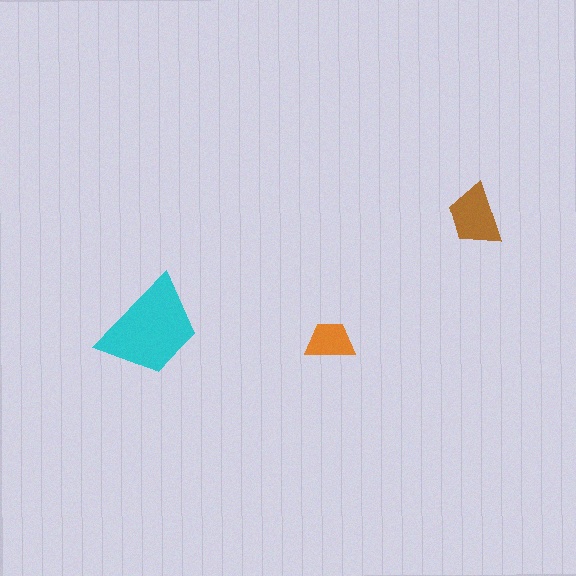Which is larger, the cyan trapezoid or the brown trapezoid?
The cyan one.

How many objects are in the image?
There are 3 objects in the image.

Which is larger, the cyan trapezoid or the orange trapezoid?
The cyan one.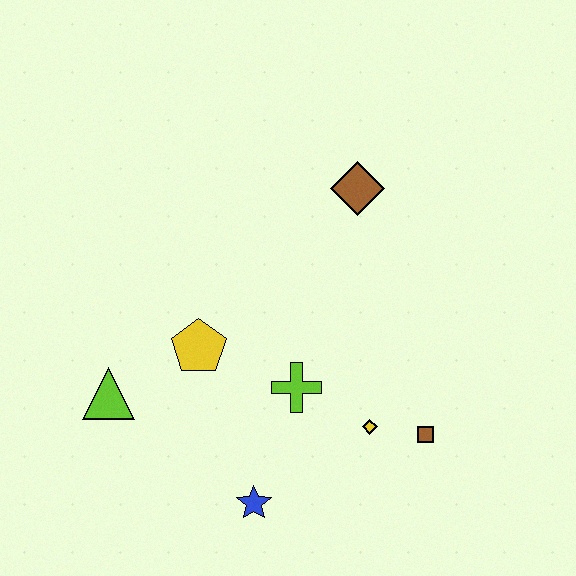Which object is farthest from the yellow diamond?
The lime triangle is farthest from the yellow diamond.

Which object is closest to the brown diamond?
The lime cross is closest to the brown diamond.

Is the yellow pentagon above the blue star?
Yes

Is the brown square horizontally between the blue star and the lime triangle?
No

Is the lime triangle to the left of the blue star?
Yes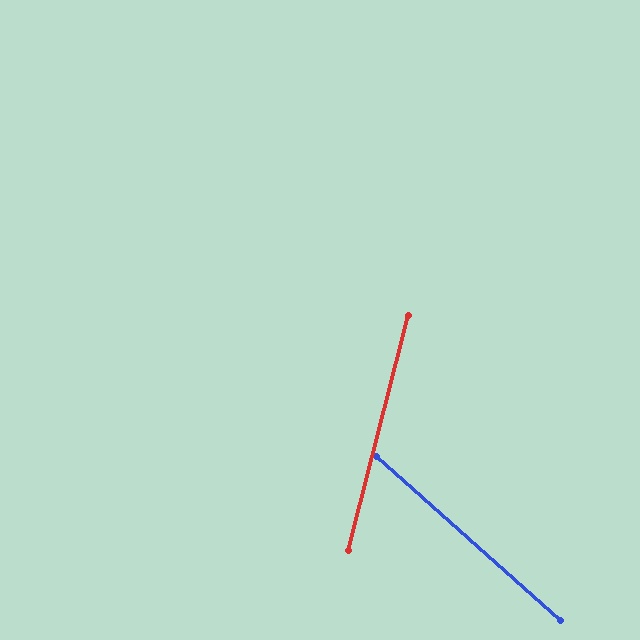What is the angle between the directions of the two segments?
Approximately 63 degrees.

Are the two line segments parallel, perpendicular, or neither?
Neither parallel nor perpendicular — they differ by about 63°.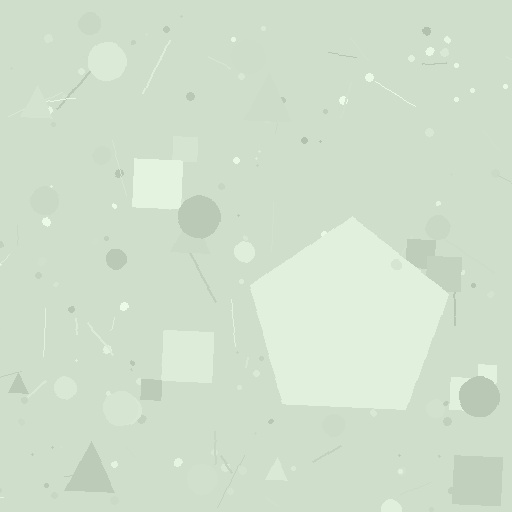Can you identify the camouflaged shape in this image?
The camouflaged shape is a pentagon.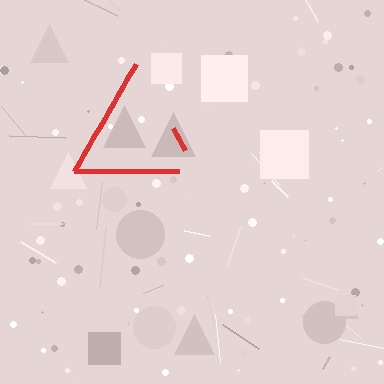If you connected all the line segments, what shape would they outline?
They would outline a triangle.